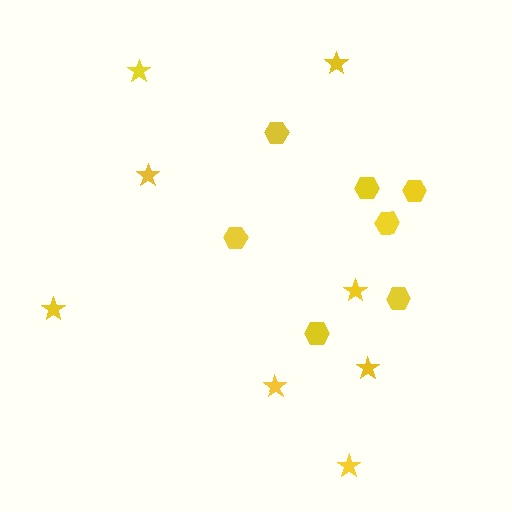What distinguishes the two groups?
There are 2 groups: one group of stars (8) and one group of hexagons (7).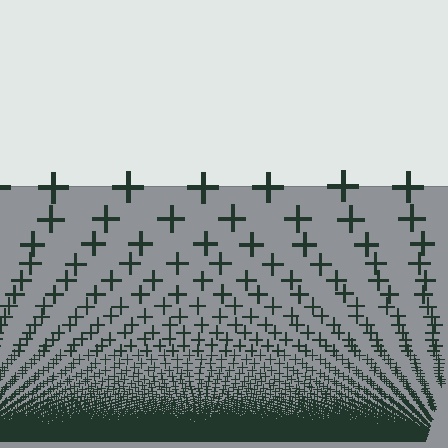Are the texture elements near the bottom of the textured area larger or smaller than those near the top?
Smaller. The gradient is inverted — elements near the bottom are smaller and denser.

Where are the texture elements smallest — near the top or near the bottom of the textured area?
Near the bottom.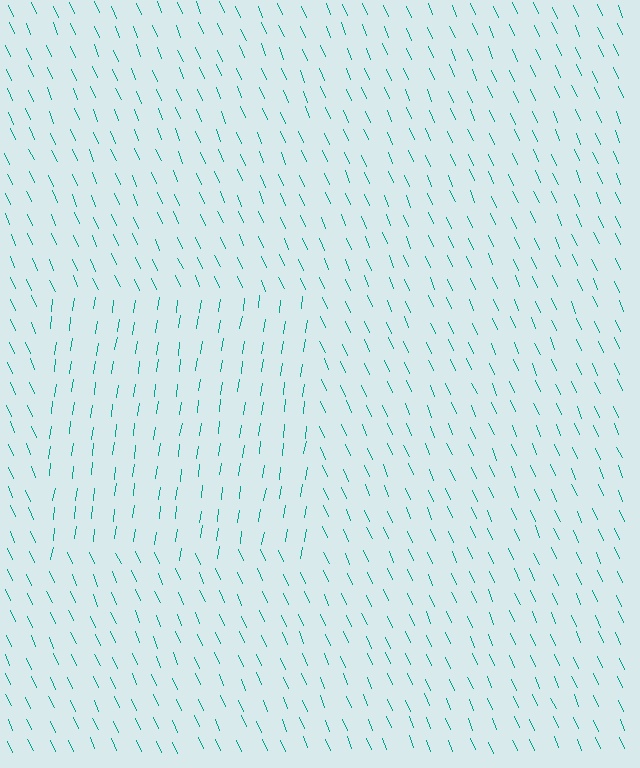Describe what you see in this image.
The image is filled with small teal line segments. A rectangle region in the image has lines oriented differently from the surrounding lines, creating a visible texture boundary.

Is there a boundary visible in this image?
Yes, there is a texture boundary formed by a change in line orientation.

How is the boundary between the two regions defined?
The boundary is defined purely by a change in line orientation (approximately 32 degrees difference). All lines are the same color and thickness.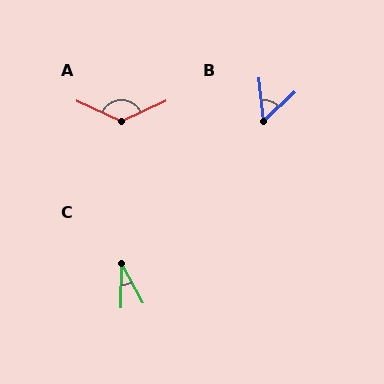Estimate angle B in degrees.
Approximately 53 degrees.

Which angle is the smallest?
C, at approximately 29 degrees.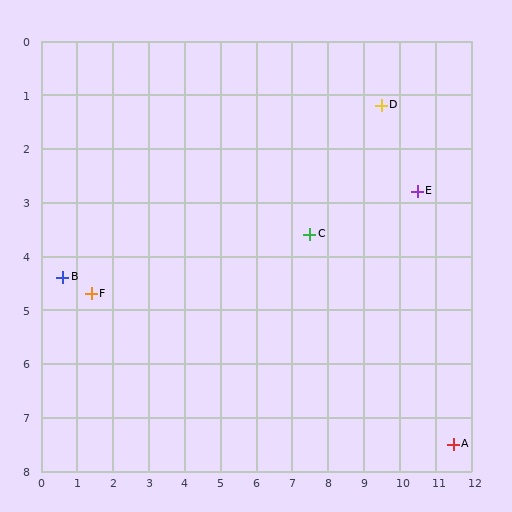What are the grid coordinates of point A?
Point A is at approximately (11.5, 7.5).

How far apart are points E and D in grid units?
Points E and D are about 1.9 grid units apart.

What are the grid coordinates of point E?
Point E is at approximately (10.5, 2.8).